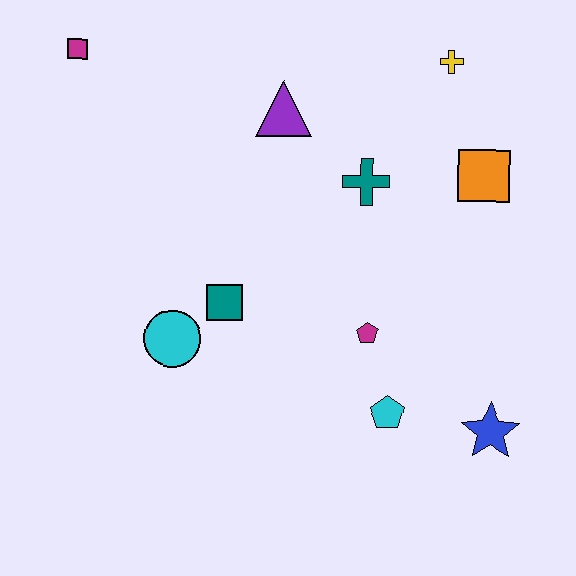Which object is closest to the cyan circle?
The teal square is closest to the cyan circle.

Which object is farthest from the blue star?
The magenta square is farthest from the blue star.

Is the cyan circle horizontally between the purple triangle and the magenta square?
Yes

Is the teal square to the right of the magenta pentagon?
No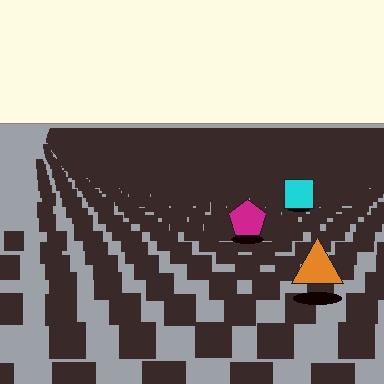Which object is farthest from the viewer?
The cyan square is farthest from the viewer. It appears smaller and the ground texture around it is denser.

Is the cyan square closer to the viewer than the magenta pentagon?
No. The magenta pentagon is closer — you can tell from the texture gradient: the ground texture is coarser near it.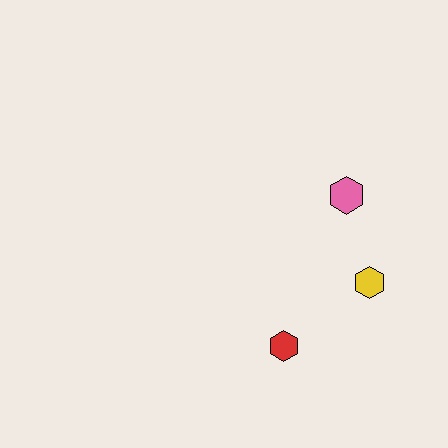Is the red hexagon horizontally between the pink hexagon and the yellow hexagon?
No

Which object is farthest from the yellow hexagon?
The red hexagon is farthest from the yellow hexagon.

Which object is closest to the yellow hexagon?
The pink hexagon is closest to the yellow hexagon.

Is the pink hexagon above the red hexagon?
Yes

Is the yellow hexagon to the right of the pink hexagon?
Yes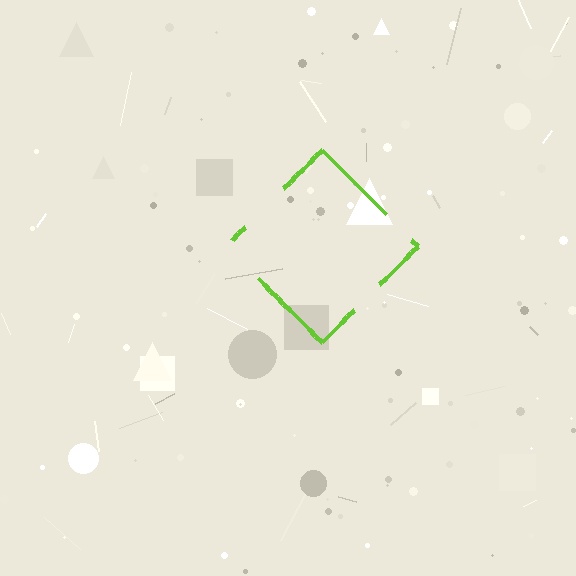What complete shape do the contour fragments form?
The contour fragments form a diamond.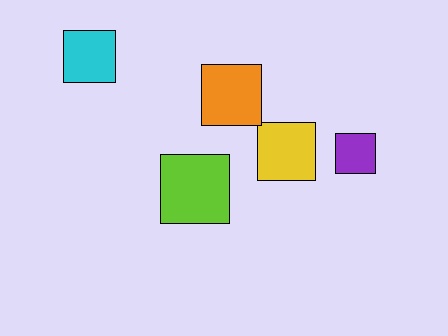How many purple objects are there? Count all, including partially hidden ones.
There is 1 purple object.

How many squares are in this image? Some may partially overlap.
There are 5 squares.